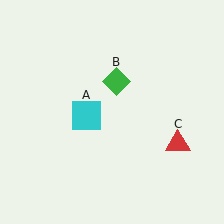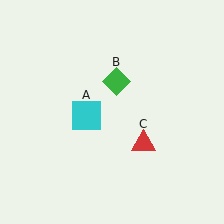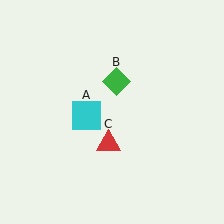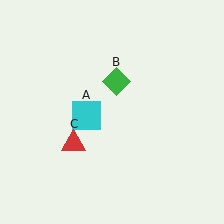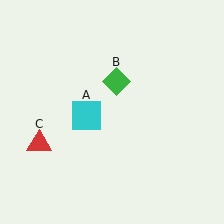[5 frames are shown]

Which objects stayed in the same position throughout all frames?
Cyan square (object A) and green diamond (object B) remained stationary.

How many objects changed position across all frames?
1 object changed position: red triangle (object C).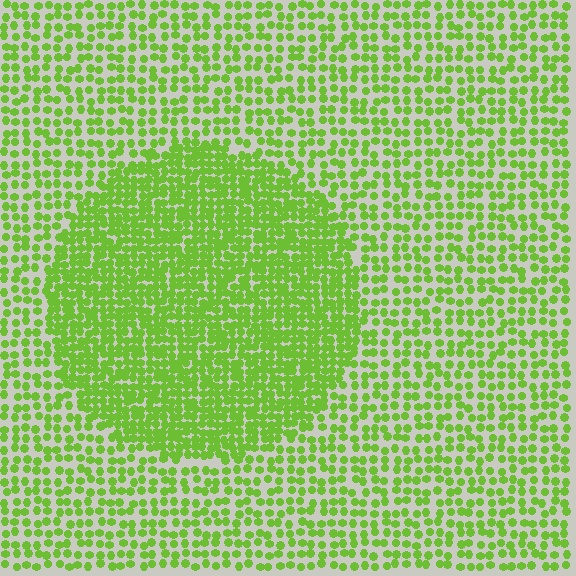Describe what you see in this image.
The image contains small lime elements arranged at two different densities. A circle-shaped region is visible where the elements are more densely packed than the surrounding area.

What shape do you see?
I see a circle.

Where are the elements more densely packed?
The elements are more densely packed inside the circle boundary.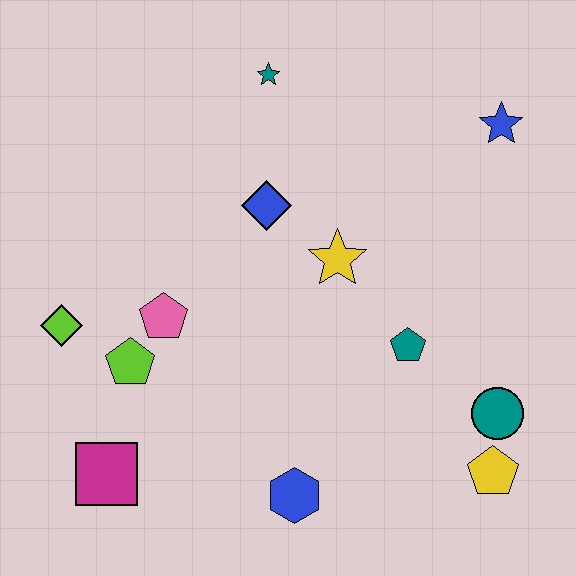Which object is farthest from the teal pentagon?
The lime diamond is farthest from the teal pentagon.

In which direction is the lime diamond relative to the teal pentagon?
The lime diamond is to the left of the teal pentagon.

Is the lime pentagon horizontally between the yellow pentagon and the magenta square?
Yes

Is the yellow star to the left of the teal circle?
Yes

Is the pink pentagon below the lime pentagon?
No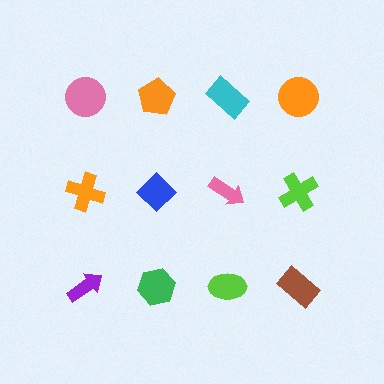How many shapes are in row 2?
4 shapes.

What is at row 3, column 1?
A purple arrow.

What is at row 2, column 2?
A blue diamond.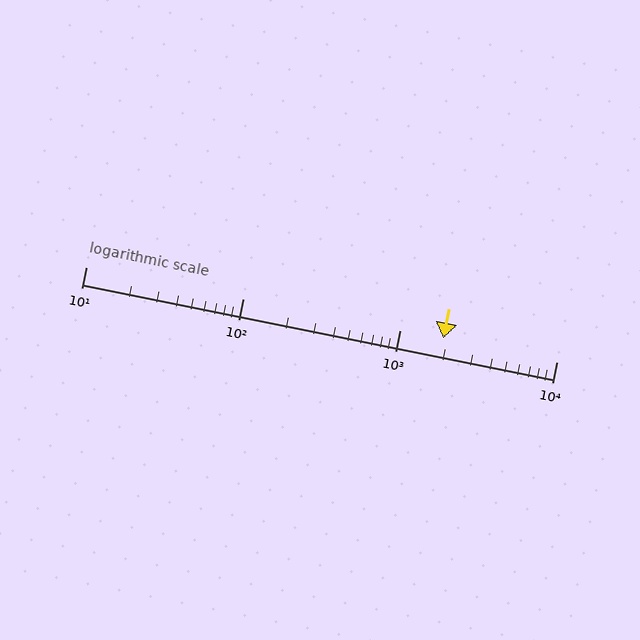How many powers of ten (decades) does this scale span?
The scale spans 3 decades, from 10 to 10000.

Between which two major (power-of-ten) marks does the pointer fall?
The pointer is between 1000 and 10000.